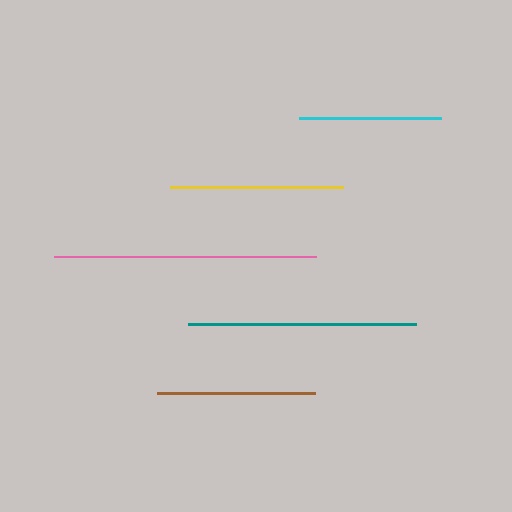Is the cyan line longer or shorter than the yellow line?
The yellow line is longer than the cyan line.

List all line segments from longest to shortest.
From longest to shortest: pink, teal, yellow, brown, cyan.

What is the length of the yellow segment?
The yellow segment is approximately 173 pixels long.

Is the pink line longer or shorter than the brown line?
The pink line is longer than the brown line.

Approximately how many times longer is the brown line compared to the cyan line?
The brown line is approximately 1.1 times the length of the cyan line.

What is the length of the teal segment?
The teal segment is approximately 228 pixels long.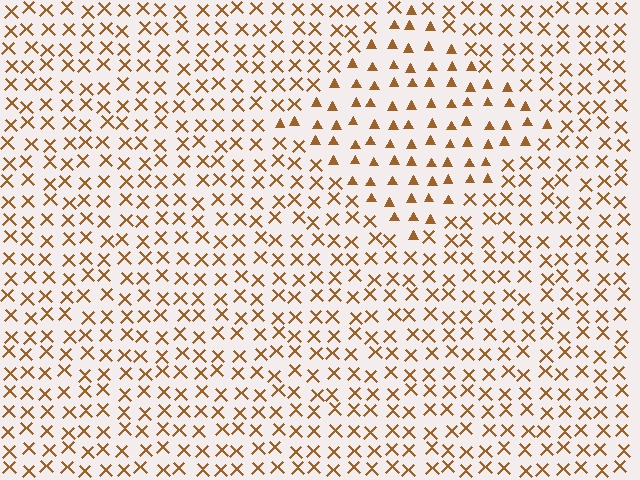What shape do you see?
I see a diamond.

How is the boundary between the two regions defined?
The boundary is defined by a change in element shape: triangles inside vs. X marks outside. All elements share the same color and spacing.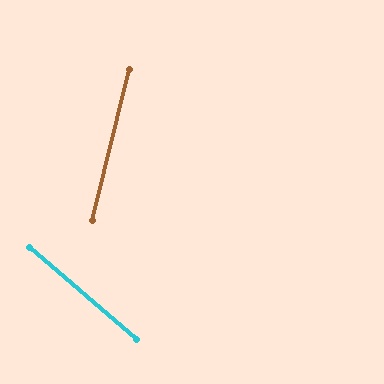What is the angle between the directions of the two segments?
Approximately 63 degrees.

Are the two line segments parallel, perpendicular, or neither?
Neither parallel nor perpendicular — they differ by about 63°.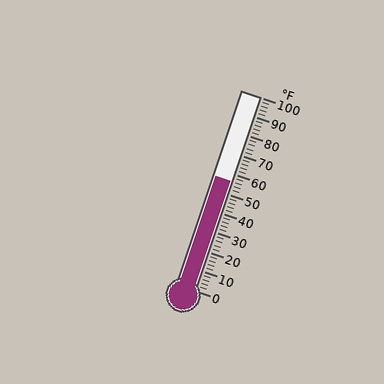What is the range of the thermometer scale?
The thermometer scale ranges from 0°F to 100°F.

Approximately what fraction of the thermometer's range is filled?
The thermometer is filled to approximately 55% of its range.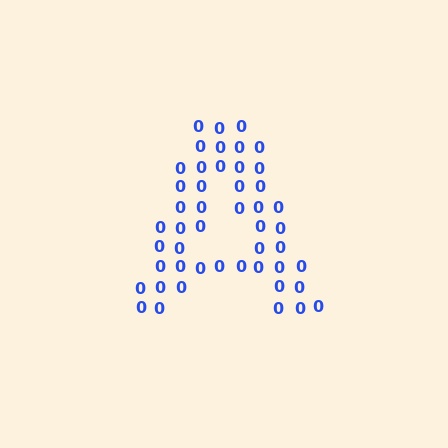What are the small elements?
The small elements are digit 0's.